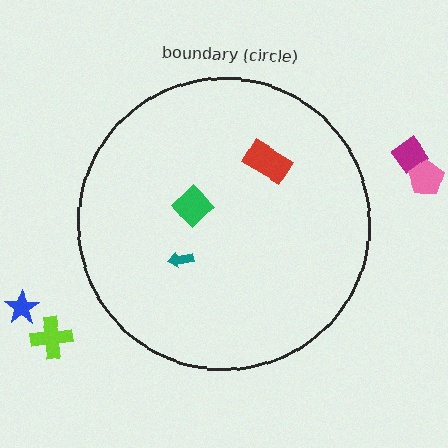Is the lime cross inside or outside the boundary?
Outside.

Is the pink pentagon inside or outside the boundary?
Outside.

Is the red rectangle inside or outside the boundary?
Inside.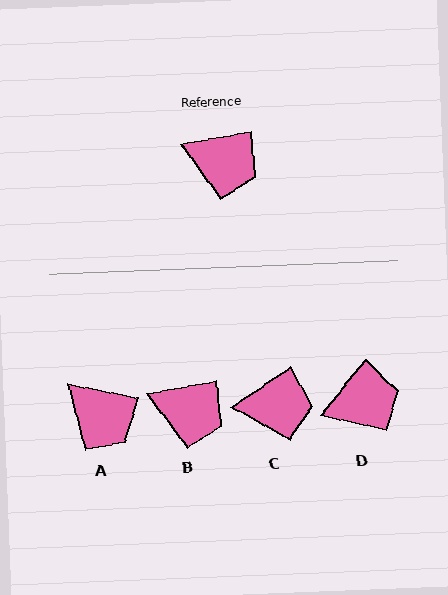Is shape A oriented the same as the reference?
No, it is off by about 22 degrees.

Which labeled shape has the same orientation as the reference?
B.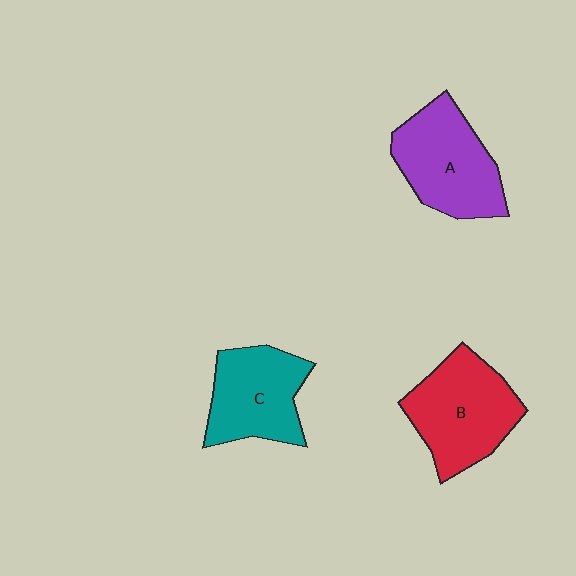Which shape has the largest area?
Shape B (red).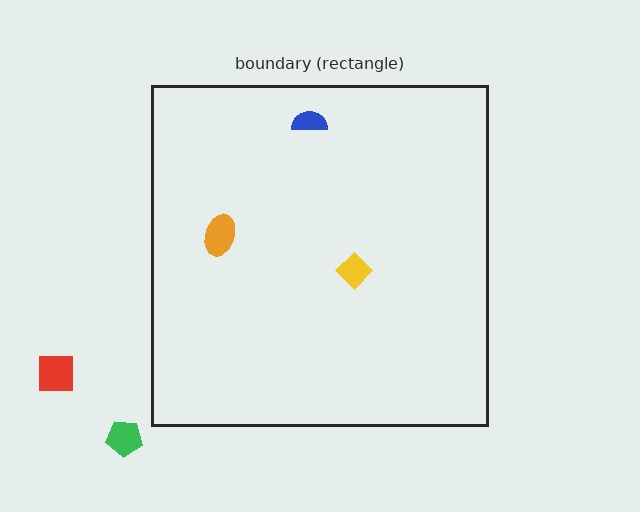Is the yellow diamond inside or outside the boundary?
Inside.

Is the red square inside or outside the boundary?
Outside.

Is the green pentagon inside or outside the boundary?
Outside.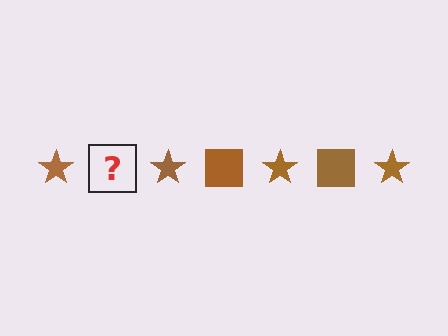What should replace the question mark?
The question mark should be replaced with a brown square.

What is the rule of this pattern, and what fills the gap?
The rule is that the pattern cycles through star, square shapes in brown. The gap should be filled with a brown square.